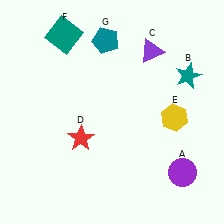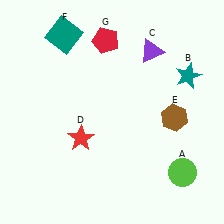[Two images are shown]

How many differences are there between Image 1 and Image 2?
There are 3 differences between the two images.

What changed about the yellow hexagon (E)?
In Image 1, E is yellow. In Image 2, it changed to brown.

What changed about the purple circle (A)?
In Image 1, A is purple. In Image 2, it changed to lime.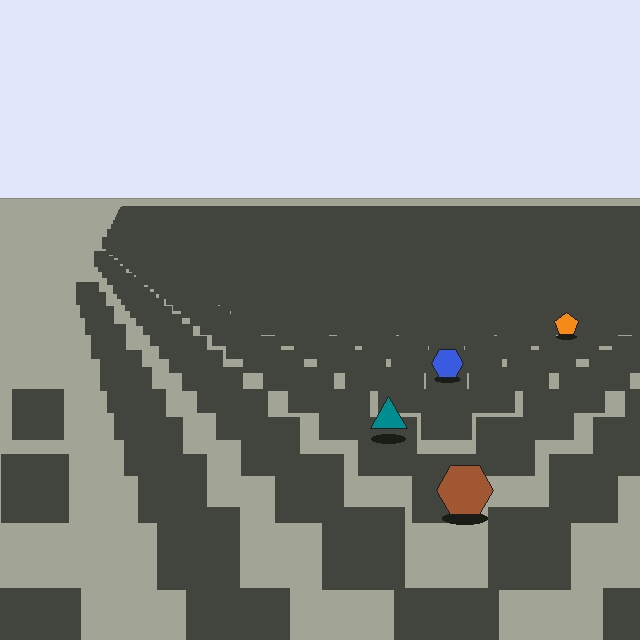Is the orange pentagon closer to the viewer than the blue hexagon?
No. The blue hexagon is closer — you can tell from the texture gradient: the ground texture is coarser near it.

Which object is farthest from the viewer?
The orange pentagon is farthest from the viewer. It appears smaller and the ground texture around it is denser.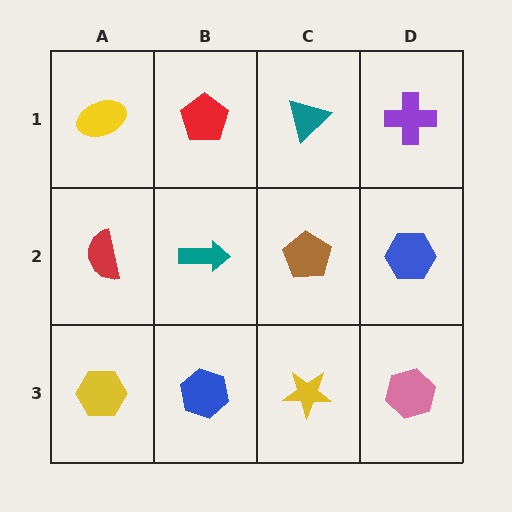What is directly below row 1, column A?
A red semicircle.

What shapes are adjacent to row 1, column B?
A teal arrow (row 2, column B), a yellow ellipse (row 1, column A), a teal triangle (row 1, column C).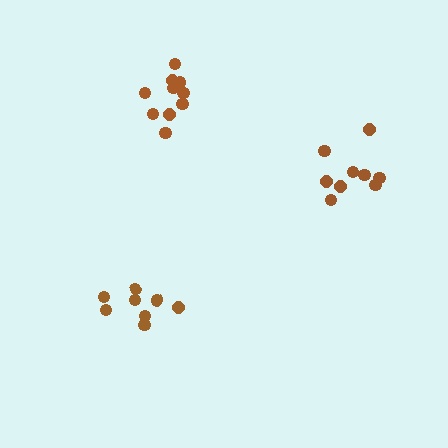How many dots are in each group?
Group 1: 8 dots, Group 2: 10 dots, Group 3: 9 dots (27 total).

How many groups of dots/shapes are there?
There are 3 groups.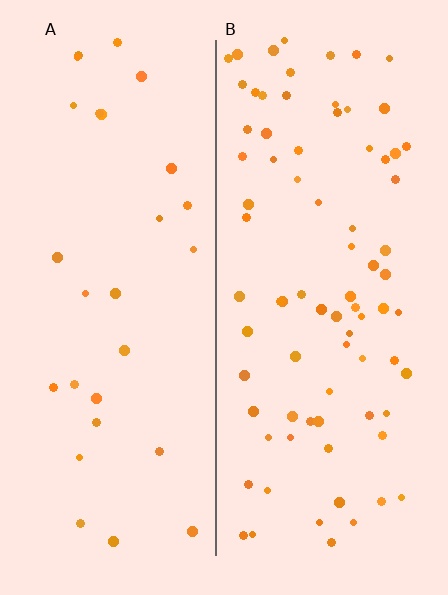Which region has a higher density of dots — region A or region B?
B (the right).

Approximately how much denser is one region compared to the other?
Approximately 2.9× — region B over region A.